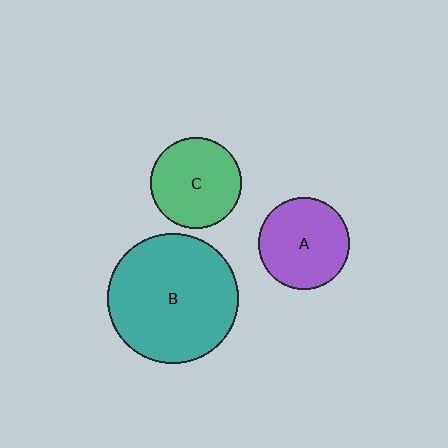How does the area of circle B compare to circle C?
Approximately 2.1 times.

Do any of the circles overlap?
No, none of the circles overlap.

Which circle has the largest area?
Circle B (teal).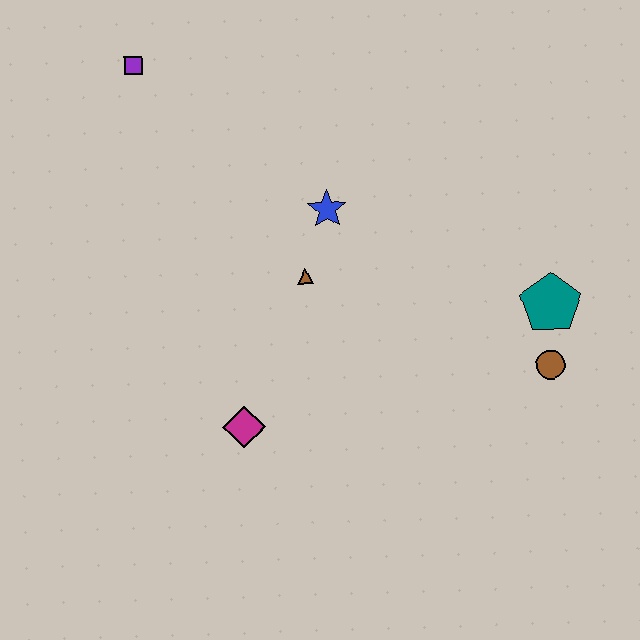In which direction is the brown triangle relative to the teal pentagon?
The brown triangle is to the left of the teal pentagon.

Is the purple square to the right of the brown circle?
No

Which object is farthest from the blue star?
The brown circle is farthest from the blue star.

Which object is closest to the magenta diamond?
The brown triangle is closest to the magenta diamond.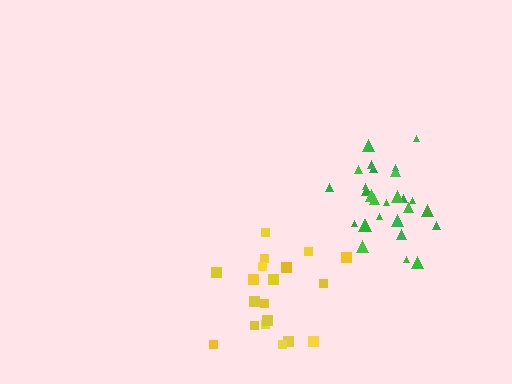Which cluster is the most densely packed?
Green.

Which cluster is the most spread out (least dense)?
Yellow.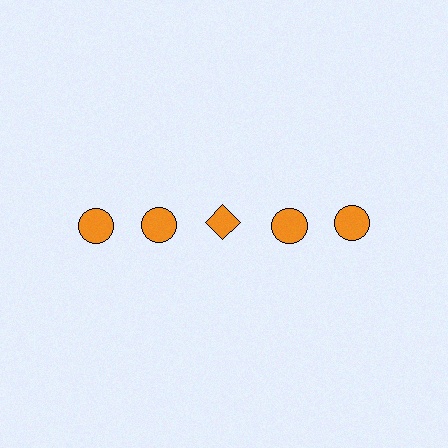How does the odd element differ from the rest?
It has a different shape: diamond instead of circle.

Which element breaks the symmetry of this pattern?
The orange diamond in the top row, center column breaks the symmetry. All other shapes are orange circles.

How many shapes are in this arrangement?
There are 5 shapes arranged in a grid pattern.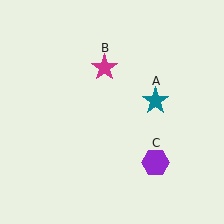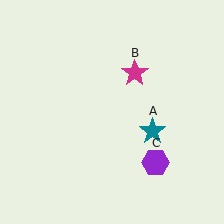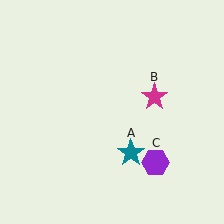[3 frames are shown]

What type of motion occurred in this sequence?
The teal star (object A), magenta star (object B) rotated clockwise around the center of the scene.